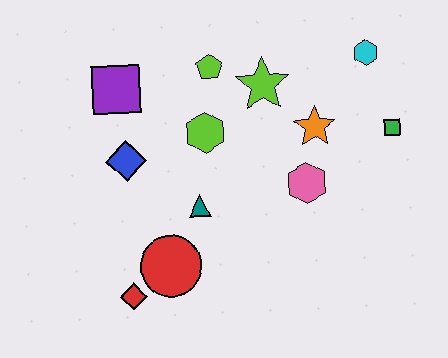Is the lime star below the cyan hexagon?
Yes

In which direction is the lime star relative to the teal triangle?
The lime star is above the teal triangle.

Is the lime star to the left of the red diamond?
No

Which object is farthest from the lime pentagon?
The red diamond is farthest from the lime pentagon.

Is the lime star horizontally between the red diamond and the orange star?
Yes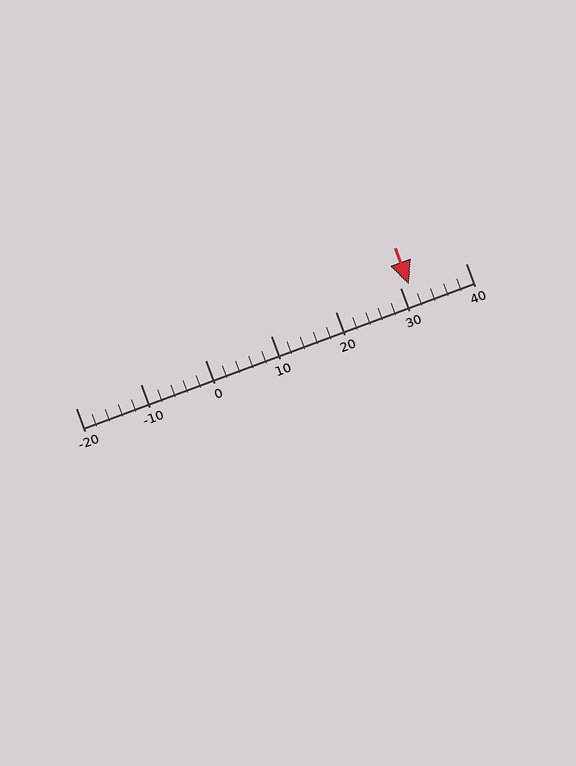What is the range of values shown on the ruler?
The ruler shows values from -20 to 40.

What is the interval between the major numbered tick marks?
The major tick marks are spaced 10 units apart.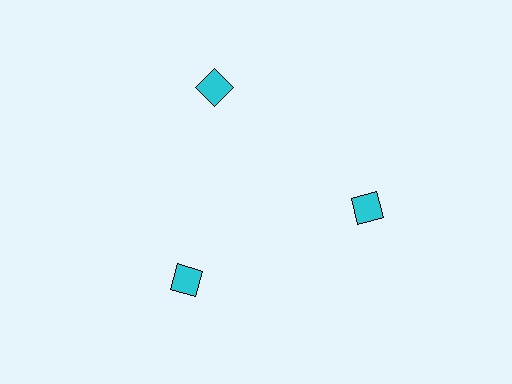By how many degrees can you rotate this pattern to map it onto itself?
The pattern maps onto itself every 120 degrees of rotation.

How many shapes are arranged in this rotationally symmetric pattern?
There are 3 shapes, arranged in 3 groups of 1.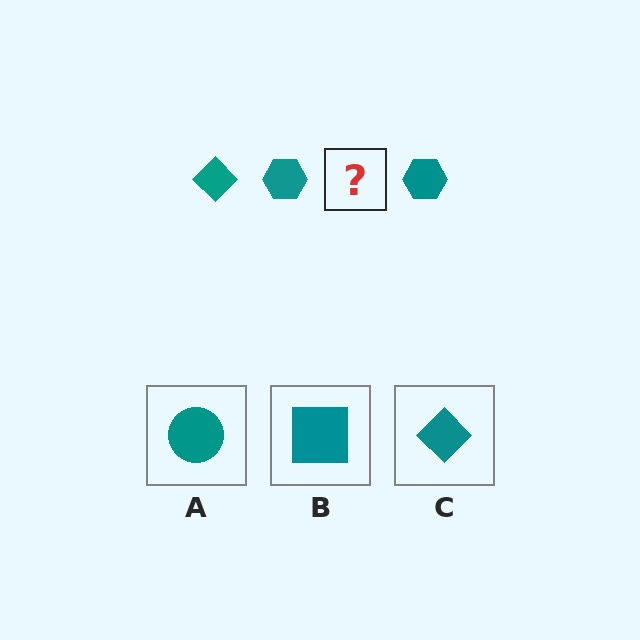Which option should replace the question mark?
Option C.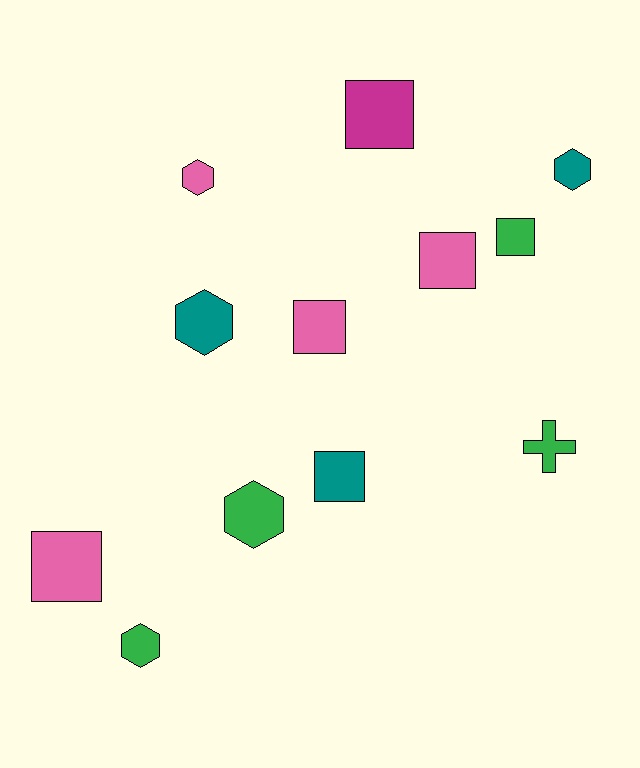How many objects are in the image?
There are 12 objects.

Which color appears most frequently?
Green, with 4 objects.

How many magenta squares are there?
There is 1 magenta square.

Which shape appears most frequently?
Square, with 6 objects.